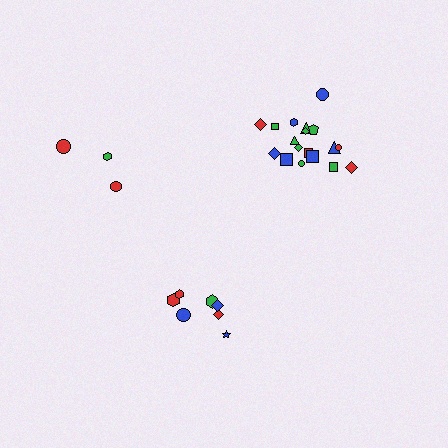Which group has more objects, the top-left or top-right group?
The top-right group.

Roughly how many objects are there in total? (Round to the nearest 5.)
Roughly 30 objects in total.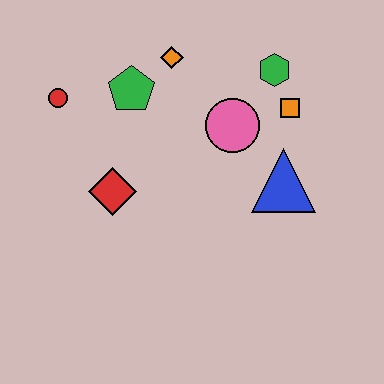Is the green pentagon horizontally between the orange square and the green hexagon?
No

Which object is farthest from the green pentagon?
The blue triangle is farthest from the green pentagon.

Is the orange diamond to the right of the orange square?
No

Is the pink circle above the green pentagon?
No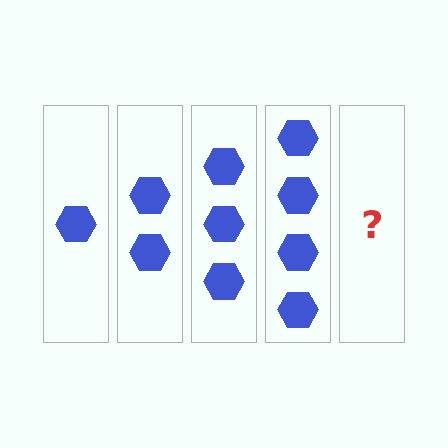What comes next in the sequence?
The next element should be 5 hexagons.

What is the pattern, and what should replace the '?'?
The pattern is that each step adds one more hexagon. The '?' should be 5 hexagons.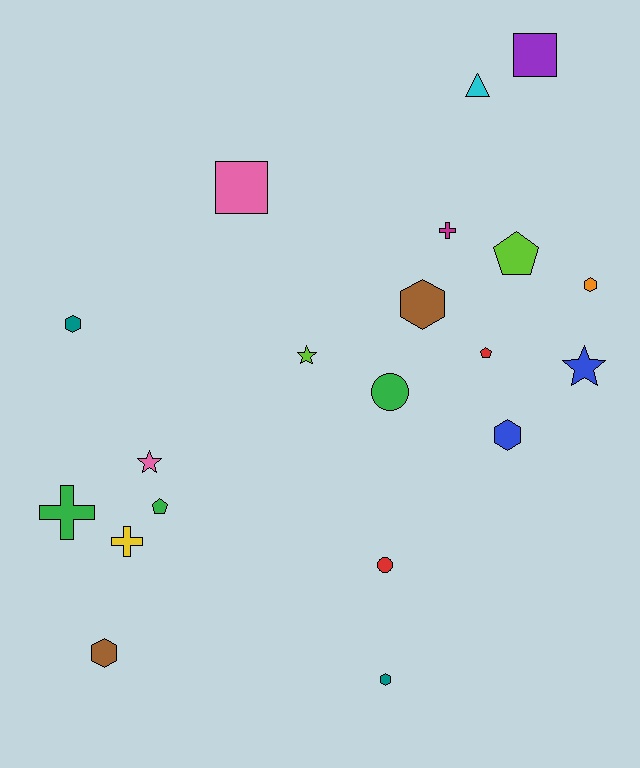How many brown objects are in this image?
There are 2 brown objects.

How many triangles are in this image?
There is 1 triangle.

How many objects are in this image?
There are 20 objects.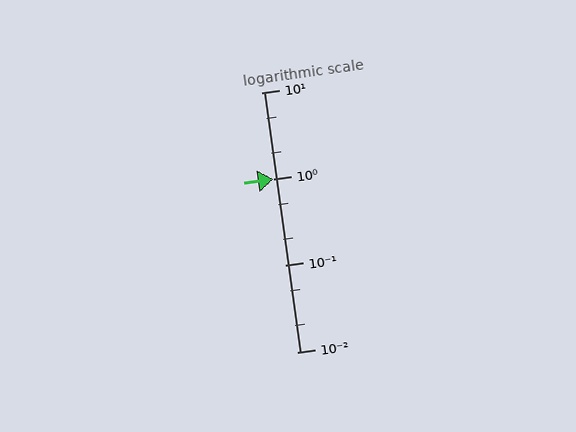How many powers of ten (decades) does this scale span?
The scale spans 3 decades, from 0.01 to 10.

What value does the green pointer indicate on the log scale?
The pointer indicates approximately 1.